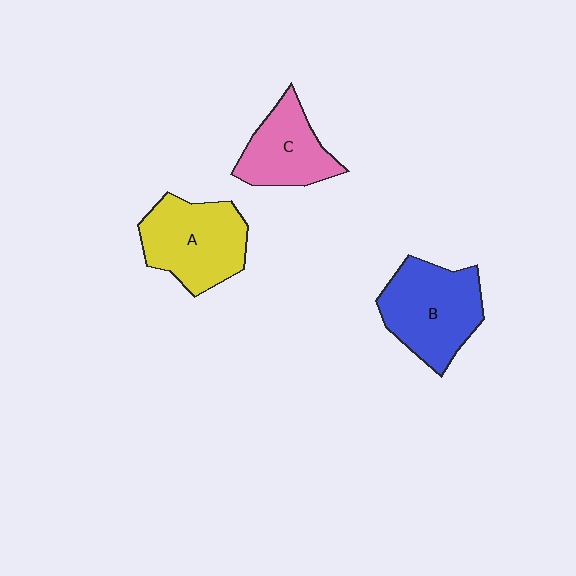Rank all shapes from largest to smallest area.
From largest to smallest: B (blue), A (yellow), C (pink).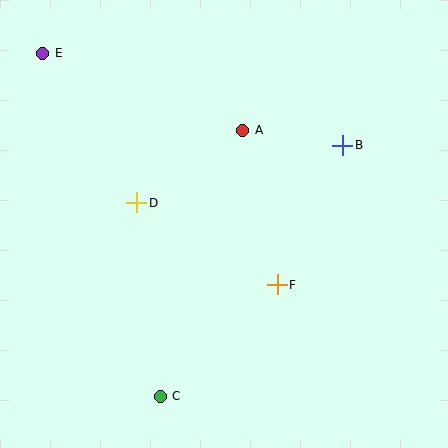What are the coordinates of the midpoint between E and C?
The midpoint between E and C is at (101, 225).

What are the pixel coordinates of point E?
Point E is at (43, 53).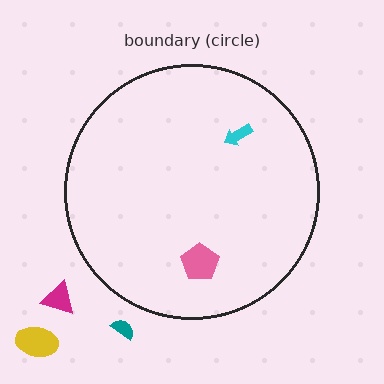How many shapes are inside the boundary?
2 inside, 3 outside.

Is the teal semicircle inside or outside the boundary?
Outside.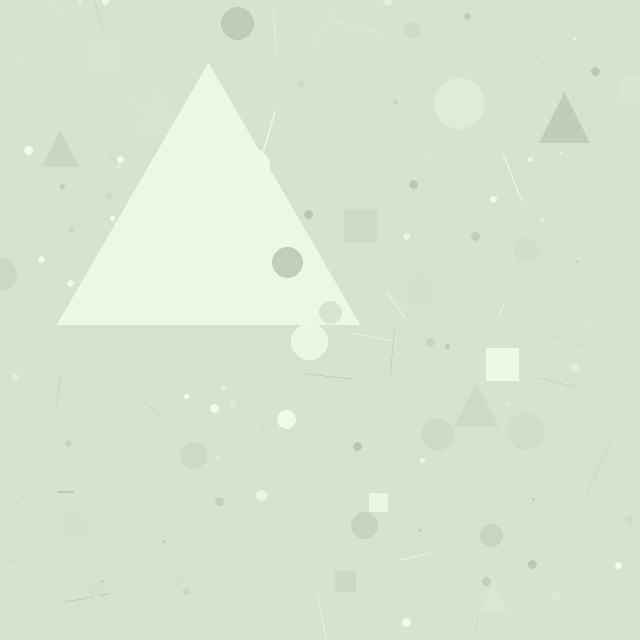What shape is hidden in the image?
A triangle is hidden in the image.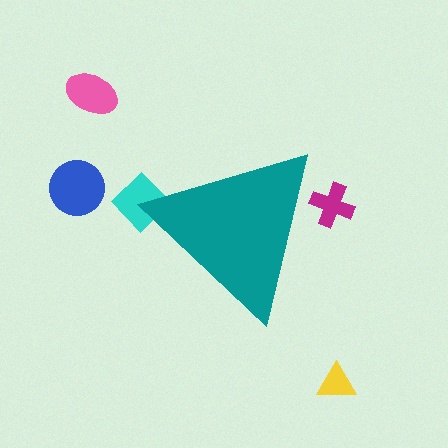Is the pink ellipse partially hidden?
No, the pink ellipse is fully visible.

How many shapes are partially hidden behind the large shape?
2 shapes are partially hidden.